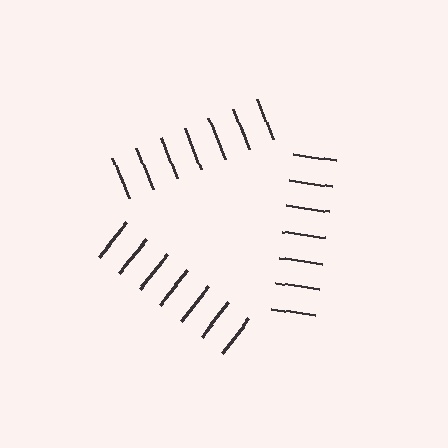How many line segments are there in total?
21 — 7 along each of the 3 edges.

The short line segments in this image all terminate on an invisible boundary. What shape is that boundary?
An illusory triangle — the line segments terminate on its edges but no continuous stroke is drawn.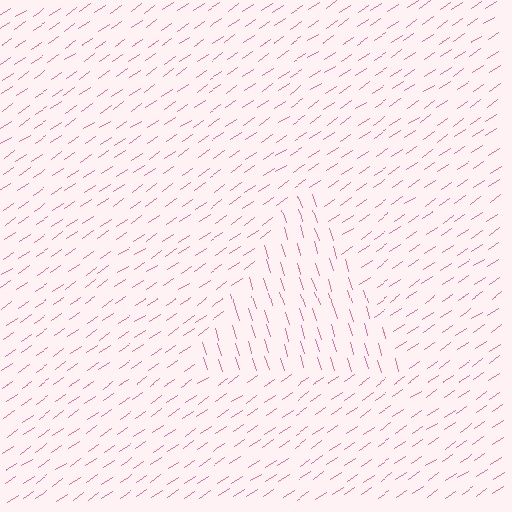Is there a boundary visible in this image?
Yes, there is a texture boundary formed by a change in line orientation.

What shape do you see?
I see a triangle.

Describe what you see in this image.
The image is filled with small pink line segments. A triangle region in the image has lines oriented differently from the surrounding lines, creating a visible texture boundary.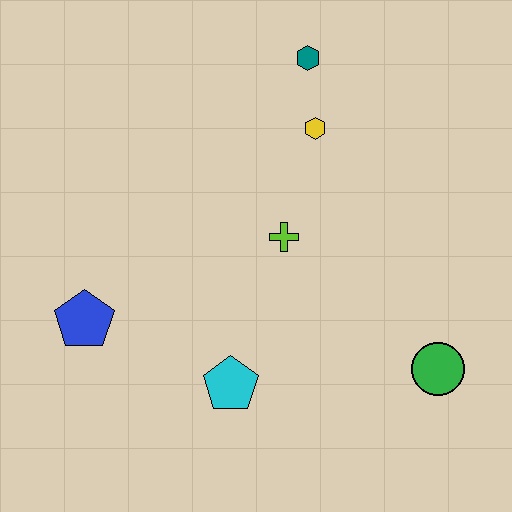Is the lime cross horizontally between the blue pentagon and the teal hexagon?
Yes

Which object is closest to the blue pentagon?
The cyan pentagon is closest to the blue pentagon.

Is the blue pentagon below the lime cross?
Yes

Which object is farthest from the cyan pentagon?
The teal hexagon is farthest from the cyan pentagon.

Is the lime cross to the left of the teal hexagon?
Yes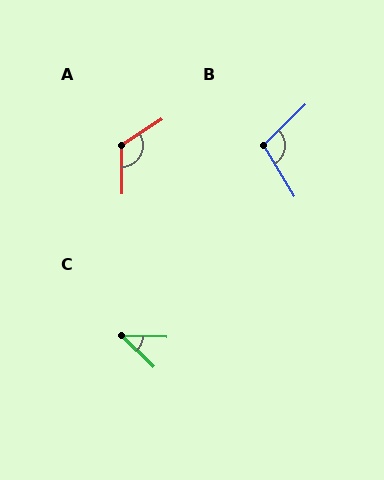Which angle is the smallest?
C, at approximately 43 degrees.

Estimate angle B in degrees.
Approximately 103 degrees.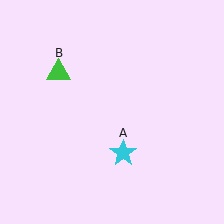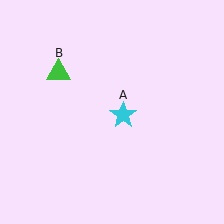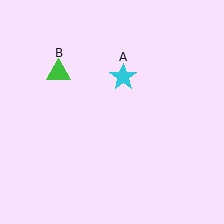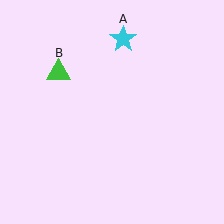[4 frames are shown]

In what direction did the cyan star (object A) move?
The cyan star (object A) moved up.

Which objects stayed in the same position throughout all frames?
Green triangle (object B) remained stationary.